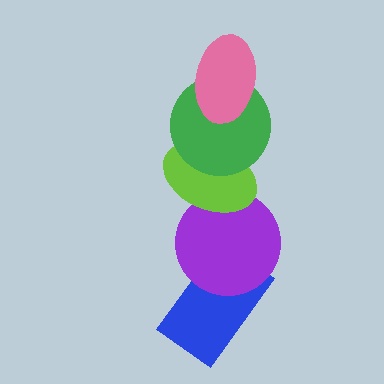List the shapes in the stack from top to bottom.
From top to bottom: the pink ellipse, the green circle, the lime ellipse, the purple circle, the blue rectangle.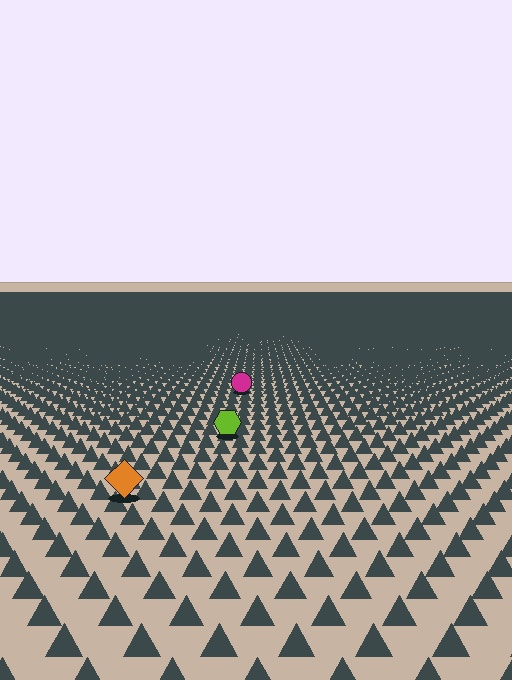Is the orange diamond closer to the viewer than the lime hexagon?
Yes. The orange diamond is closer — you can tell from the texture gradient: the ground texture is coarser near it.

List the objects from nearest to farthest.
From nearest to farthest: the orange diamond, the lime hexagon, the magenta circle.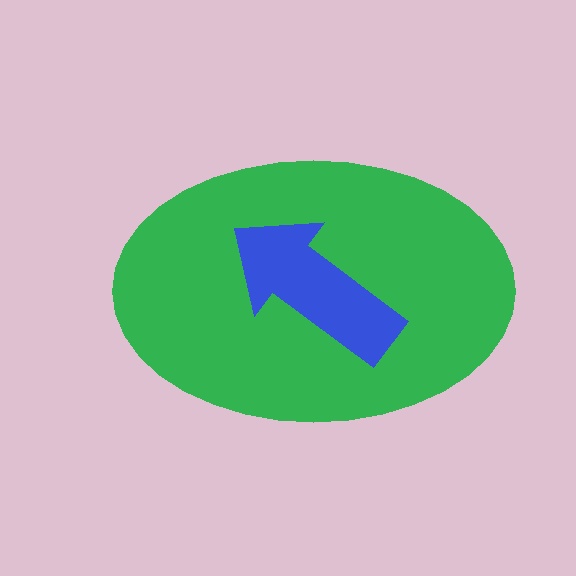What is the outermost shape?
The green ellipse.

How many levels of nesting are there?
2.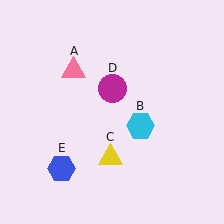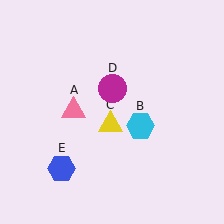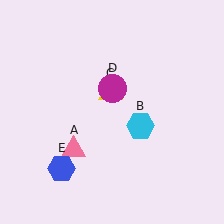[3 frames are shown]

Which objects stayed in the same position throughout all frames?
Cyan hexagon (object B) and magenta circle (object D) and blue hexagon (object E) remained stationary.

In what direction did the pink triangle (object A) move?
The pink triangle (object A) moved down.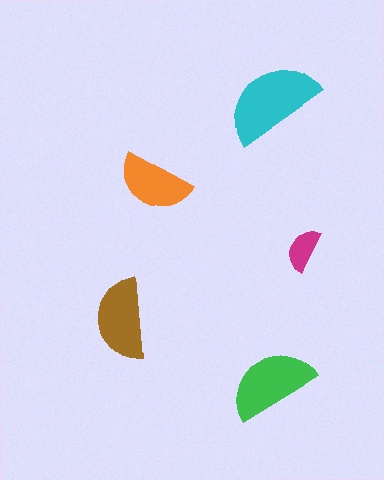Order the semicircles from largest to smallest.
the cyan one, the green one, the brown one, the orange one, the magenta one.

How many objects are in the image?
There are 5 objects in the image.